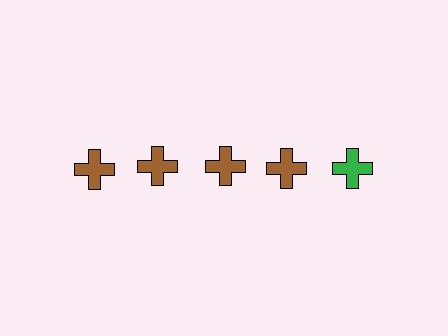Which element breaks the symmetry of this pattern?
The green cross in the top row, rightmost column breaks the symmetry. All other shapes are brown crosses.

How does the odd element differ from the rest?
It has a different color: green instead of brown.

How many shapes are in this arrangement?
There are 5 shapes arranged in a grid pattern.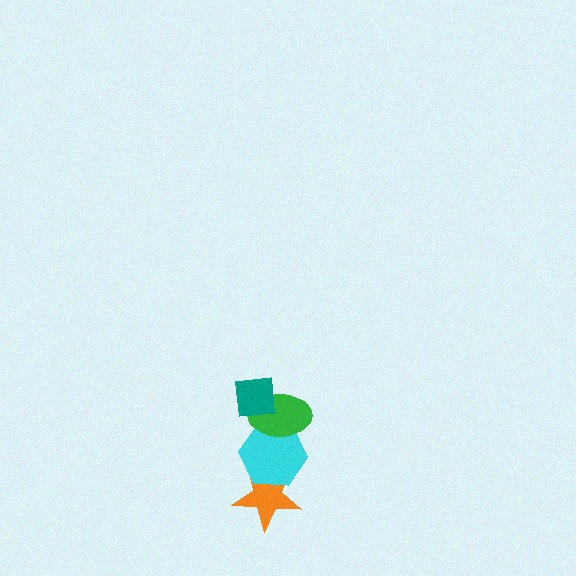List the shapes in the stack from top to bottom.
From top to bottom: the teal square, the green ellipse, the cyan hexagon, the orange star.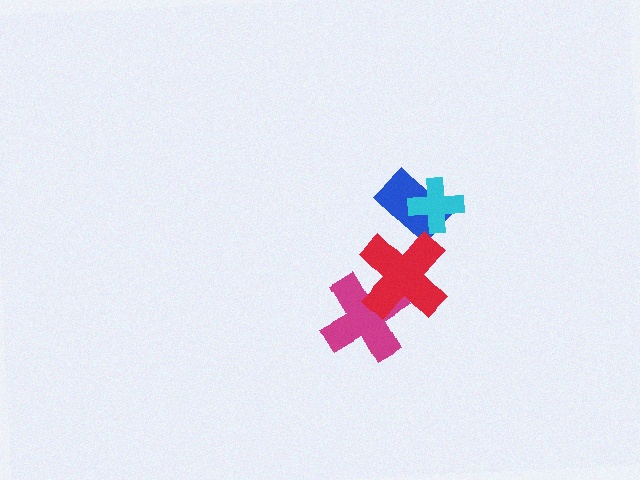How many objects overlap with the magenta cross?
1 object overlaps with the magenta cross.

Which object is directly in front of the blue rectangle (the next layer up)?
The cyan cross is directly in front of the blue rectangle.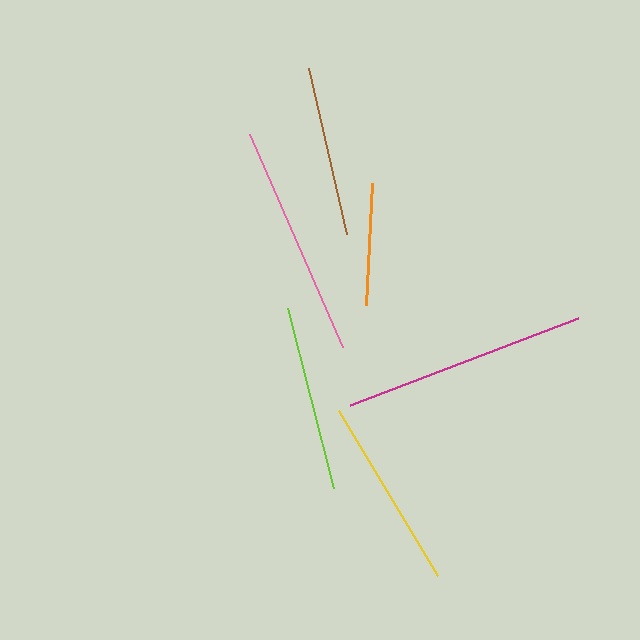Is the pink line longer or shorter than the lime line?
The pink line is longer than the lime line.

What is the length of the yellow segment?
The yellow segment is approximately 192 pixels long.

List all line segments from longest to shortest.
From longest to shortest: magenta, pink, yellow, lime, brown, orange.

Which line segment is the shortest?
The orange line is the shortest at approximately 123 pixels.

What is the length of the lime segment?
The lime segment is approximately 186 pixels long.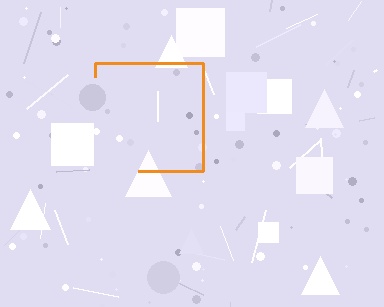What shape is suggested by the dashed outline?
The dashed outline suggests a square.